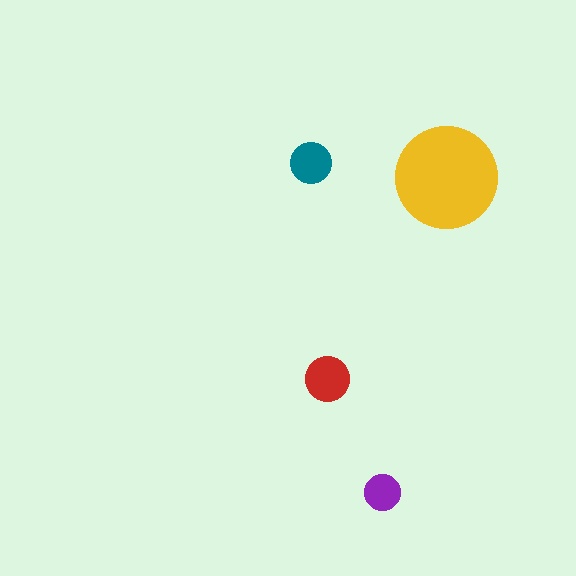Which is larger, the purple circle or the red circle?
The red one.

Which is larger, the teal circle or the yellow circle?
The yellow one.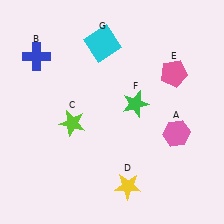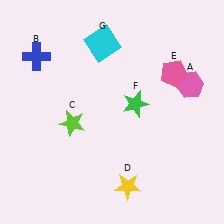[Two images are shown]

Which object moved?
The pink hexagon (A) moved up.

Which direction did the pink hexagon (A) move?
The pink hexagon (A) moved up.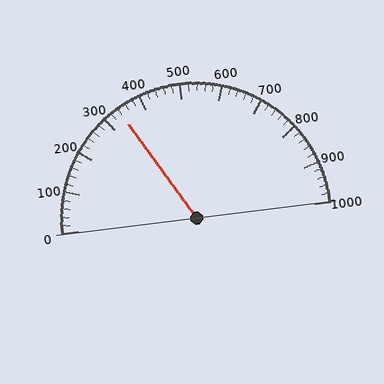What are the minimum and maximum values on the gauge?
The gauge ranges from 0 to 1000.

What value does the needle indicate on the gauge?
The needle indicates approximately 340.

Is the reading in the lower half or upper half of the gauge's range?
The reading is in the lower half of the range (0 to 1000).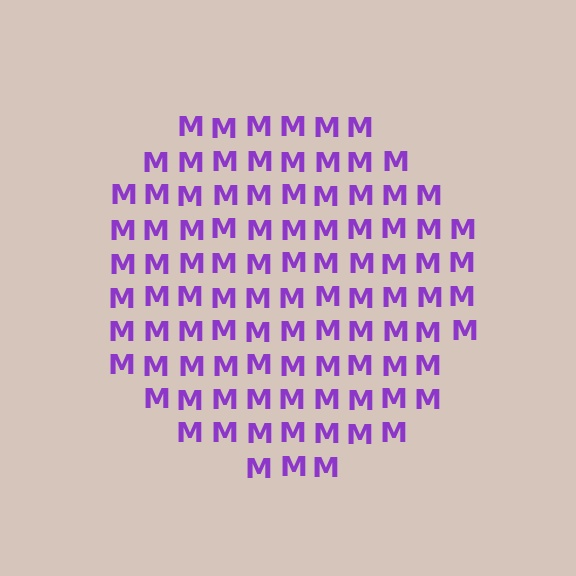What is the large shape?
The large shape is a circle.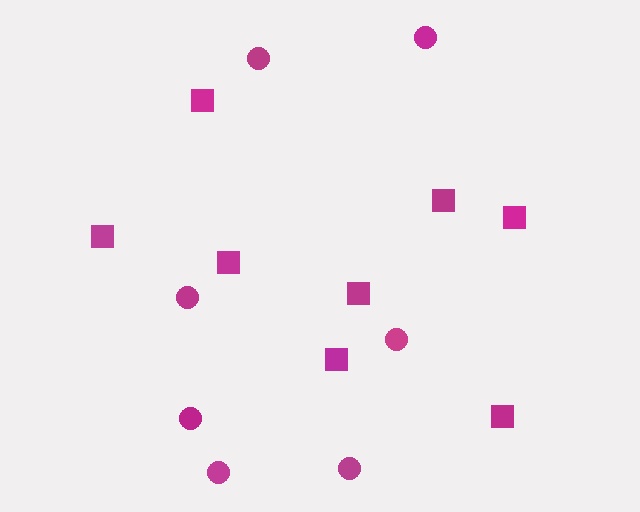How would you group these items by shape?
There are 2 groups: one group of circles (7) and one group of squares (8).